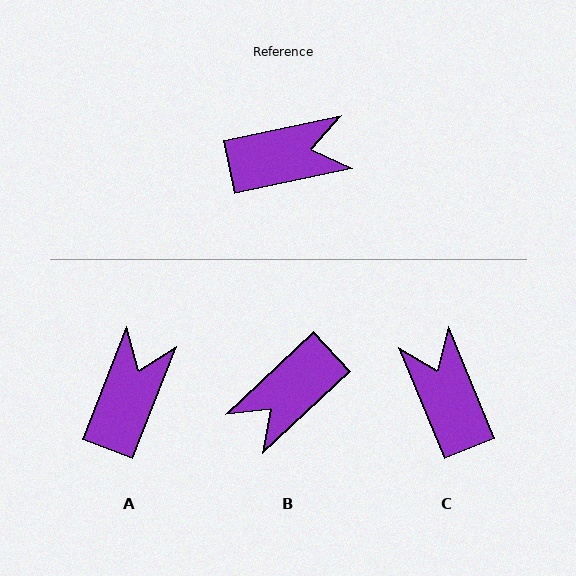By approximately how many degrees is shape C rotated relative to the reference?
Approximately 101 degrees counter-clockwise.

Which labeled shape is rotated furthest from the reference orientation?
B, about 149 degrees away.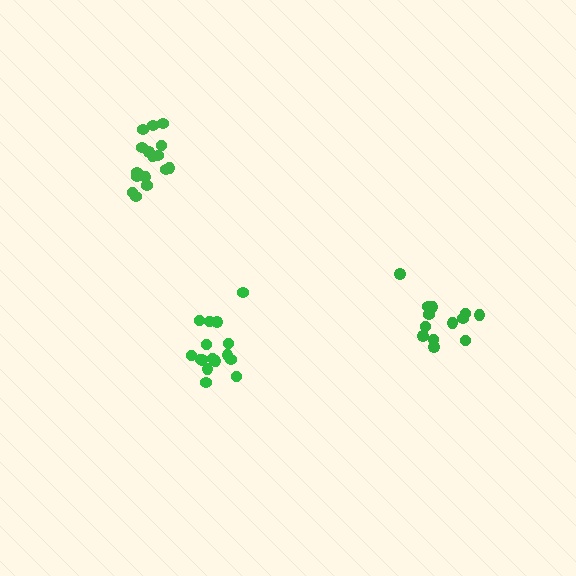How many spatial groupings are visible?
There are 3 spatial groupings.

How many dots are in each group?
Group 1: 13 dots, Group 2: 16 dots, Group 3: 16 dots (45 total).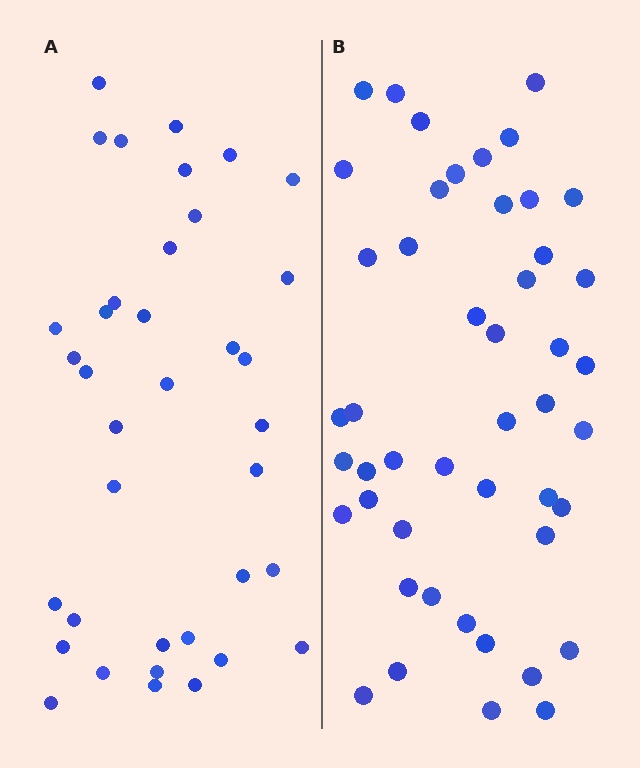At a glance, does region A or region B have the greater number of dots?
Region B (the right region) has more dots.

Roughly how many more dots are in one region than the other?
Region B has roughly 10 or so more dots than region A.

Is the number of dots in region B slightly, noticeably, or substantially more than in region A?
Region B has noticeably more, but not dramatically so. The ratio is roughly 1.3 to 1.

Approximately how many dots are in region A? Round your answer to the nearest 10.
About 40 dots. (The exact count is 37, which rounds to 40.)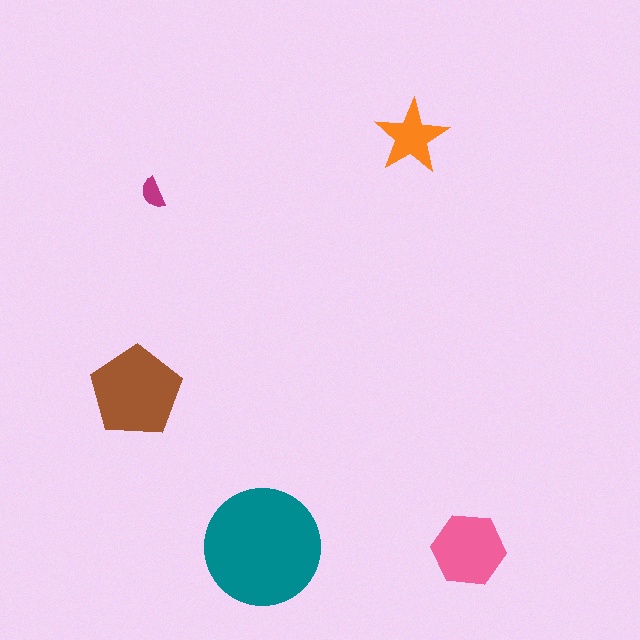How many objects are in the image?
There are 5 objects in the image.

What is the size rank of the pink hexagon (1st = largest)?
3rd.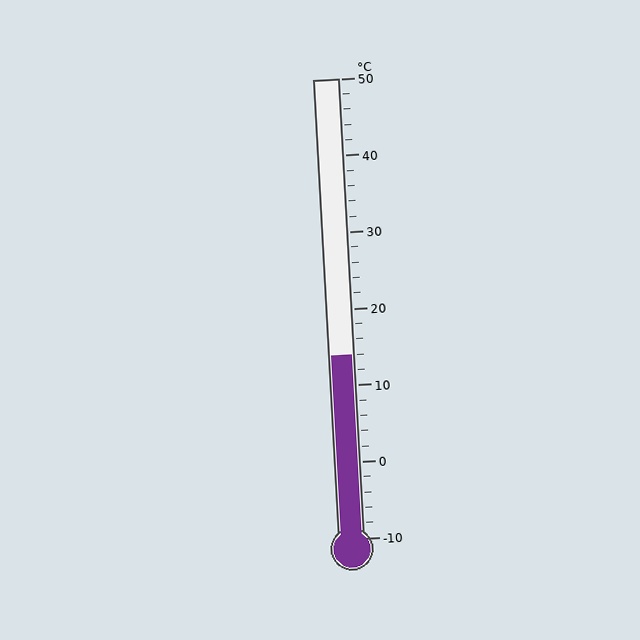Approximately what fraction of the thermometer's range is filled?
The thermometer is filled to approximately 40% of its range.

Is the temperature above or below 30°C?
The temperature is below 30°C.